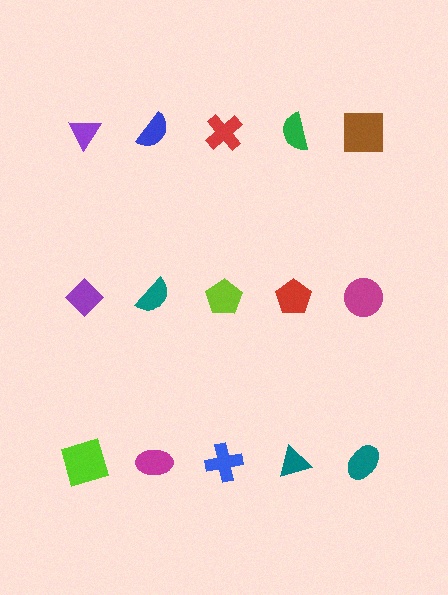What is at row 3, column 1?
A lime square.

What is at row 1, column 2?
A blue semicircle.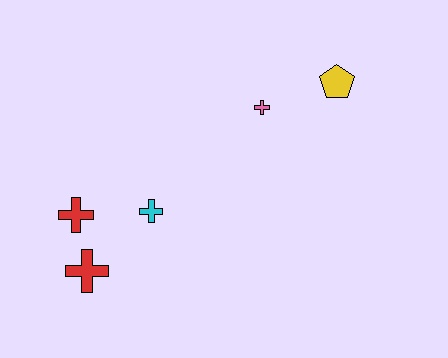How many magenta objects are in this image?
There are no magenta objects.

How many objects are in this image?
There are 5 objects.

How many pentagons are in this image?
There is 1 pentagon.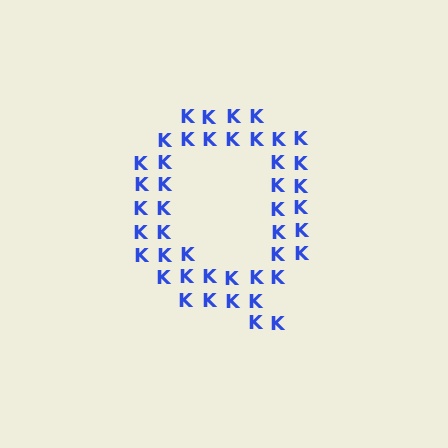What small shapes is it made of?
It is made of small letter K's.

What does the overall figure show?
The overall figure shows the letter Q.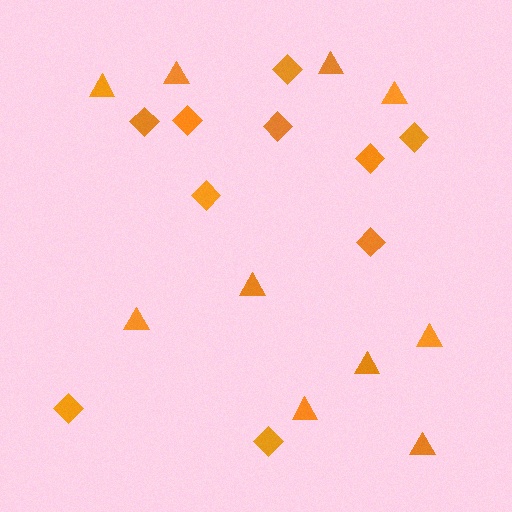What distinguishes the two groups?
There are 2 groups: one group of diamonds (10) and one group of triangles (10).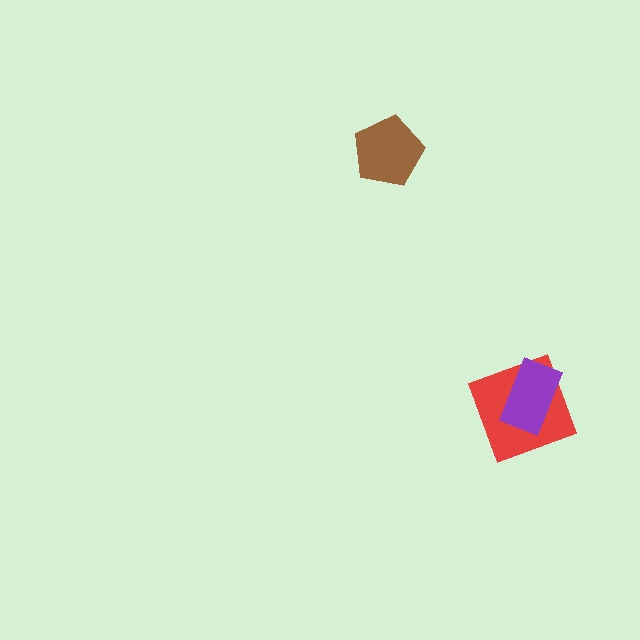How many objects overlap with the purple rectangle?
1 object overlaps with the purple rectangle.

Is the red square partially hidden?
Yes, it is partially covered by another shape.